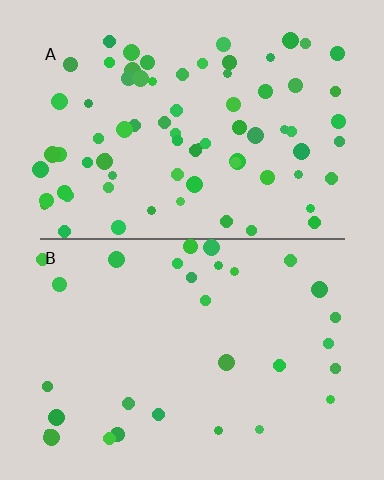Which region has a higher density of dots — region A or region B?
A (the top).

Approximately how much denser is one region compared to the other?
Approximately 2.5× — region A over region B.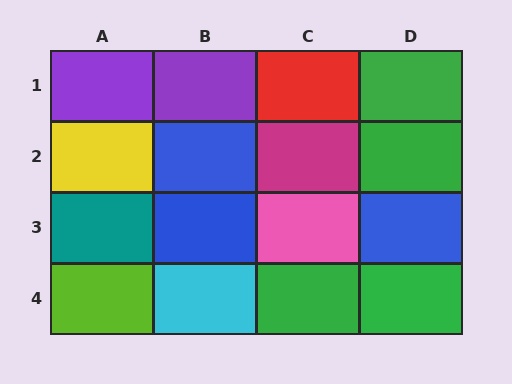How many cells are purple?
2 cells are purple.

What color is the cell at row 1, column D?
Green.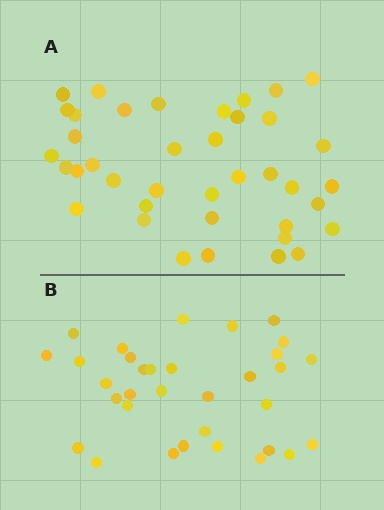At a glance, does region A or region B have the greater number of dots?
Region A (the top region) has more dots.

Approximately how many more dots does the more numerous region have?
Region A has about 6 more dots than region B.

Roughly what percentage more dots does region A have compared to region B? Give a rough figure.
About 20% more.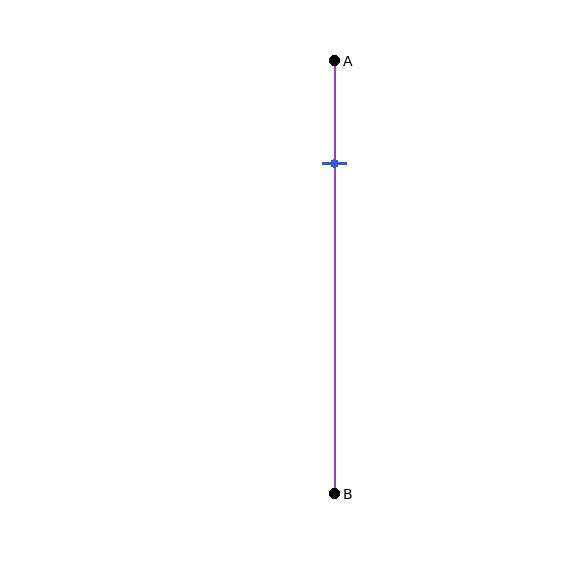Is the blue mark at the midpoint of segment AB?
No, the mark is at about 25% from A, not at the 50% midpoint.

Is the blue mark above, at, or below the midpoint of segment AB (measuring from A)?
The blue mark is above the midpoint of segment AB.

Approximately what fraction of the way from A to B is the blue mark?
The blue mark is approximately 25% of the way from A to B.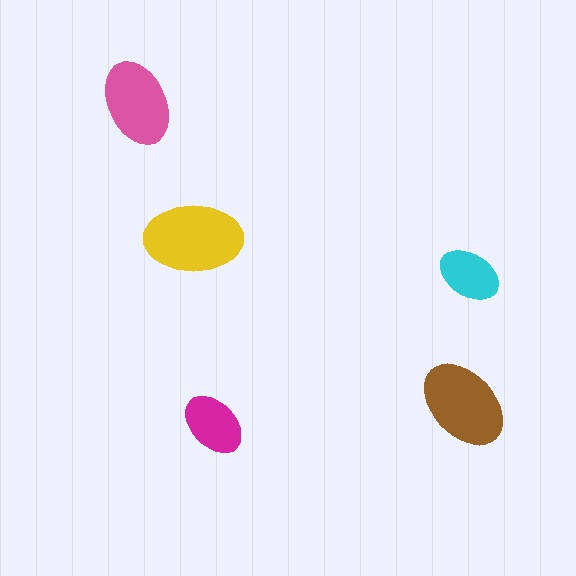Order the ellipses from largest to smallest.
the yellow one, the brown one, the pink one, the magenta one, the cyan one.